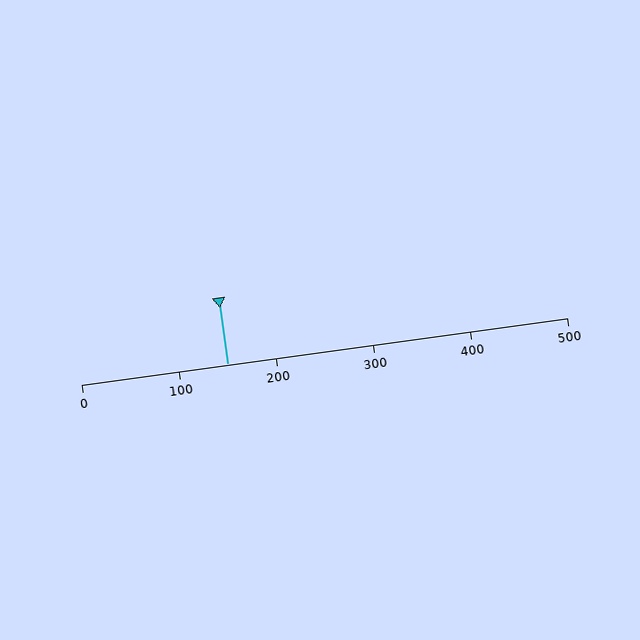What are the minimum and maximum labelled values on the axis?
The axis runs from 0 to 500.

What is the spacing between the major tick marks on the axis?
The major ticks are spaced 100 apart.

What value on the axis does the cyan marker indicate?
The marker indicates approximately 150.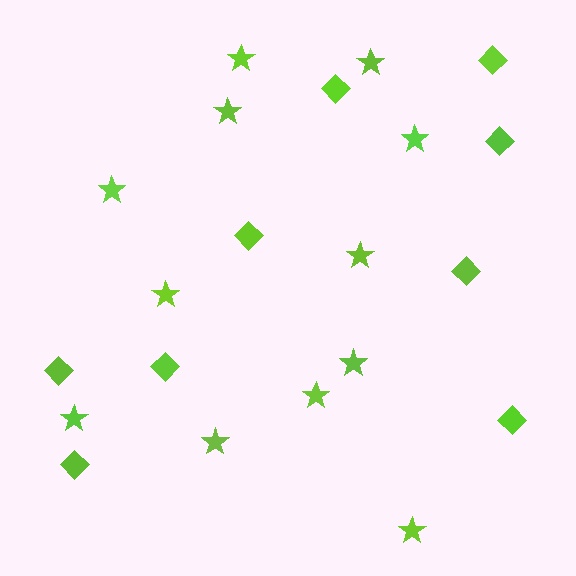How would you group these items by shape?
There are 2 groups: one group of diamonds (9) and one group of stars (12).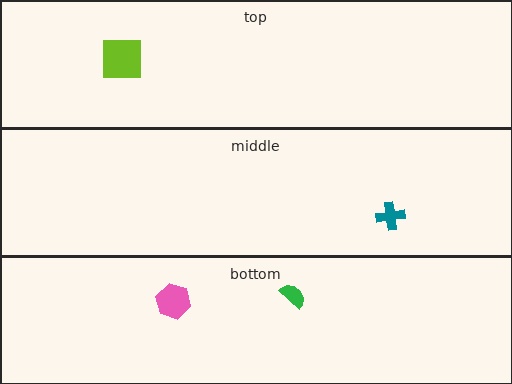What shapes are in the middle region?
The teal cross.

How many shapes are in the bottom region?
2.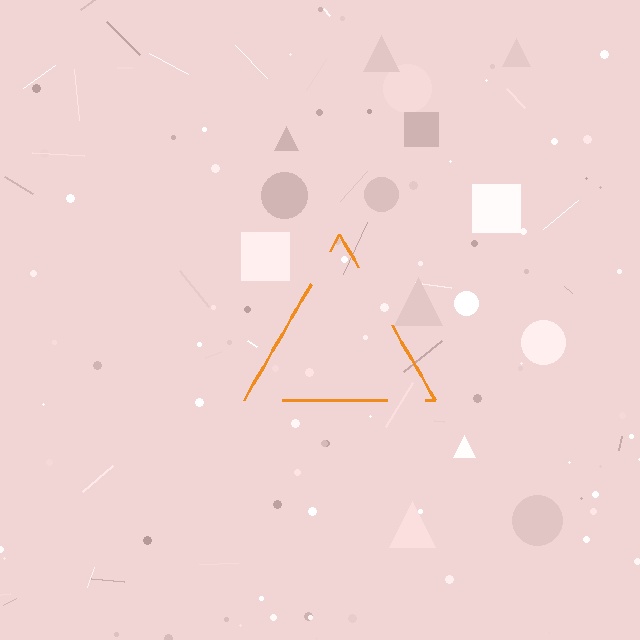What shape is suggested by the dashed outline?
The dashed outline suggests a triangle.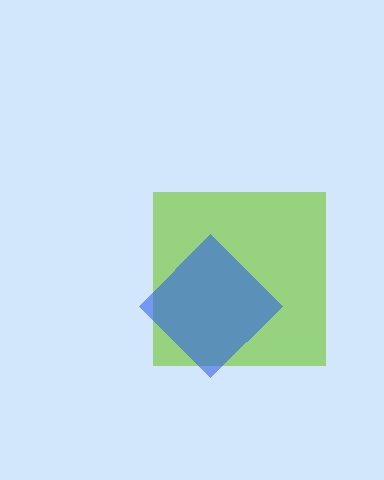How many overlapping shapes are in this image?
There are 2 overlapping shapes in the image.